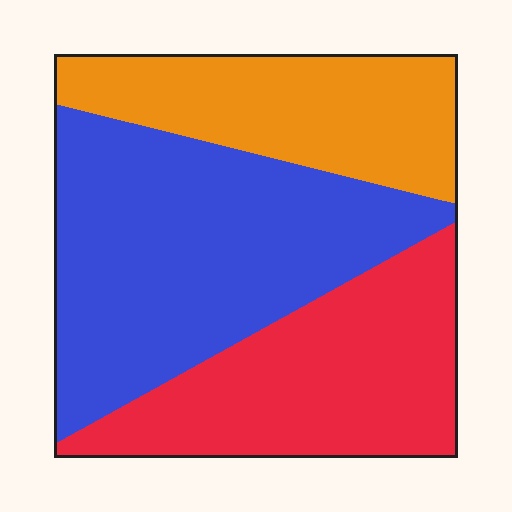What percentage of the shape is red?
Red takes up between a sixth and a third of the shape.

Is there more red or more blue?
Blue.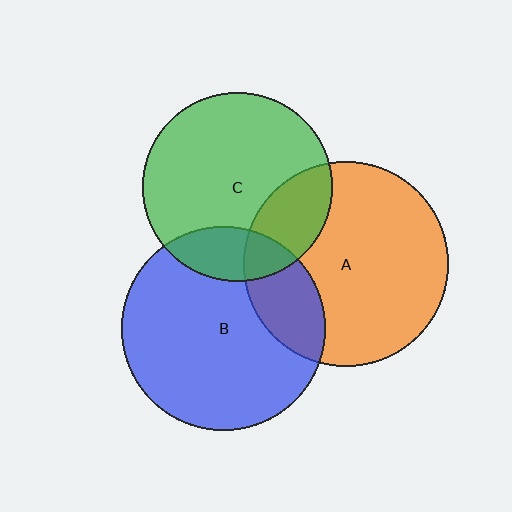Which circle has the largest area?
Circle A (orange).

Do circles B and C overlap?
Yes.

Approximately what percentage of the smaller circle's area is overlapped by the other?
Approximately 20%.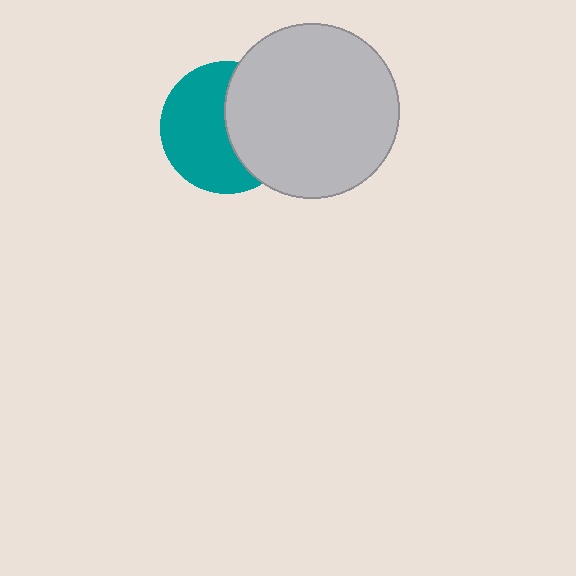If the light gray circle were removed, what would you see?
You would see the complete teal circle.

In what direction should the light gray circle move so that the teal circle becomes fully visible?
The light gray circle should move right. That is the shortest direction to clear the overlap and leave the teal circle fully visible.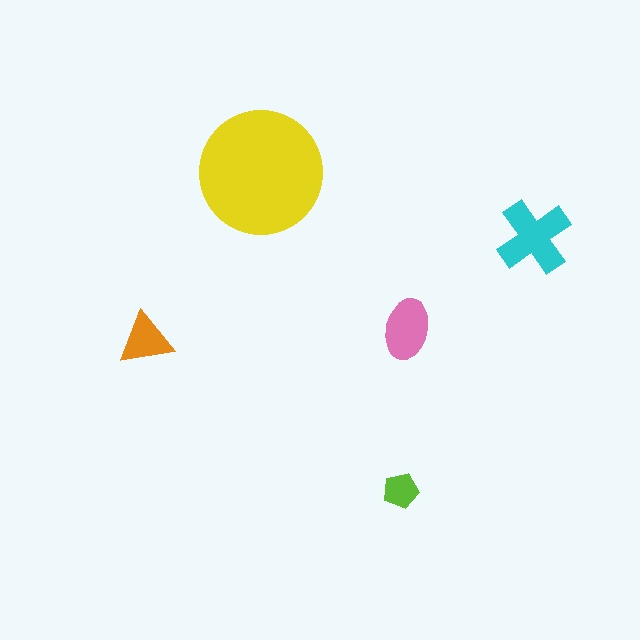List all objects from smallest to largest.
The lime pentagon, the orange triangle, the pink ellipse, the cyan cross, the yellow circle.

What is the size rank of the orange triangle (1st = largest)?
4th.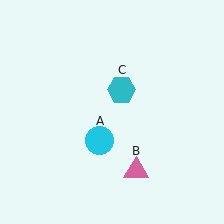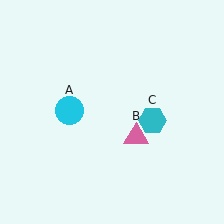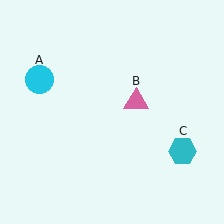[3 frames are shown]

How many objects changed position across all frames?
3 objects changed position: cyan circle (object A), pink triangle (object B), cyan hexagon (object C).